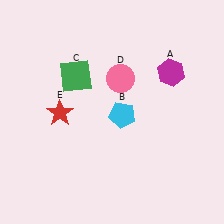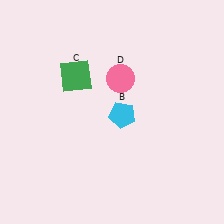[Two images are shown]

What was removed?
The magenta hexagon (A), the red star (E) were removed in Image 2.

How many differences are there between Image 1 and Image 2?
There are 2 differences between the two images.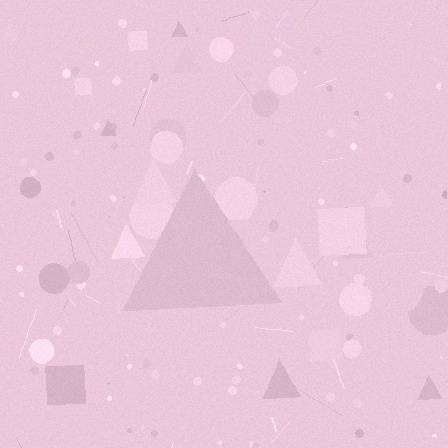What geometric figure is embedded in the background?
A triangle is embedded in the background.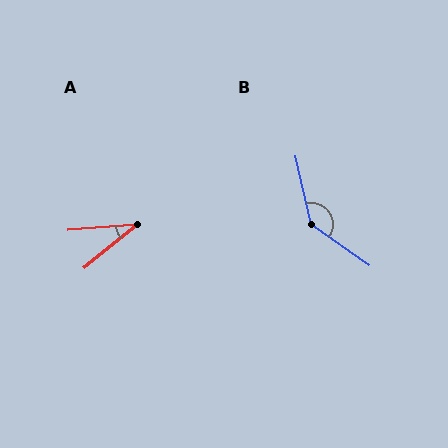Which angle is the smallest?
A, at approximately 34 degrees.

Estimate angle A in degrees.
Approximately 34 degrees.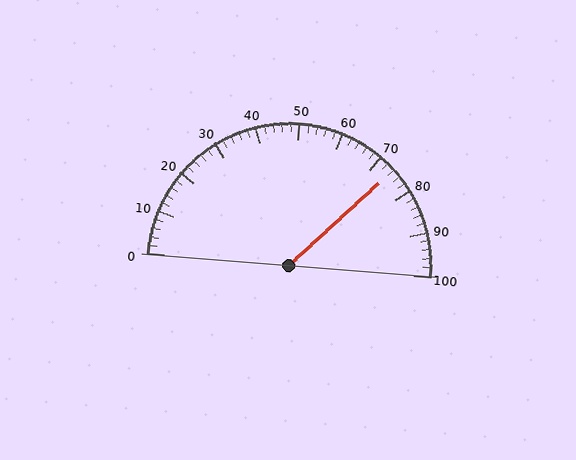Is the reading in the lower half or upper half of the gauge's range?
The reading is in the upper half of the range (0 to 100).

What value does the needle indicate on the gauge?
The needle indicates approximately 74.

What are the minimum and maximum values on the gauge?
The gauge ranges from 0 to 100.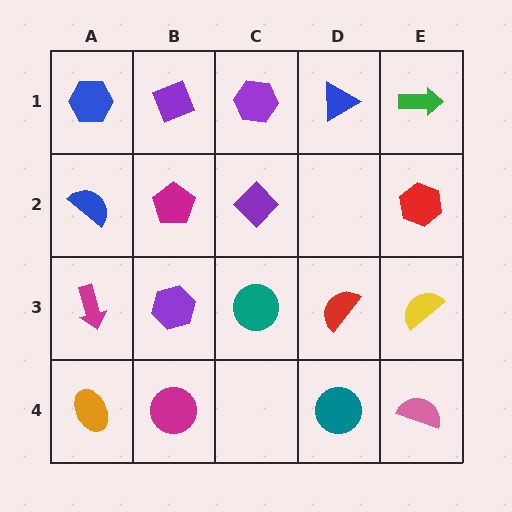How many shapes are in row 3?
5 shapes.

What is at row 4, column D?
A teal circle.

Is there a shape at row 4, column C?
No, that cell is empty.